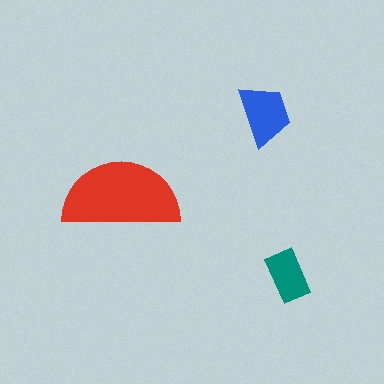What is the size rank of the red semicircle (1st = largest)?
1st.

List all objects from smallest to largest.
The teal rectangle, the blue trapezoid, the red semicircle.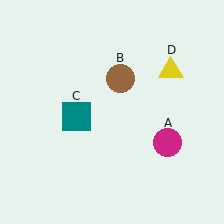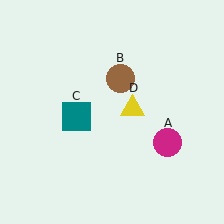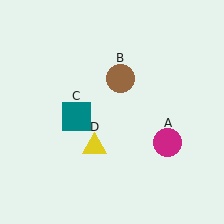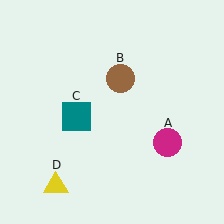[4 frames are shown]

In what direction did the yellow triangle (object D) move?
The yellow triangle (object D) moved down and to the left.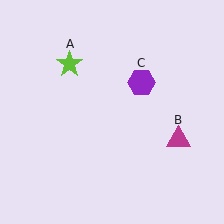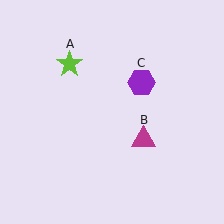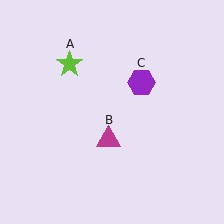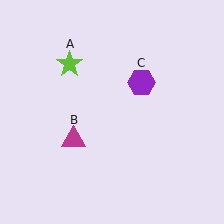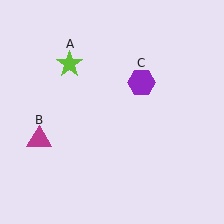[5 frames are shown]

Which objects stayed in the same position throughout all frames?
Lime star (object A) and purple hexagon (object C) remained stationary.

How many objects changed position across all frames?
1 object changed position: magenta triangle (object B).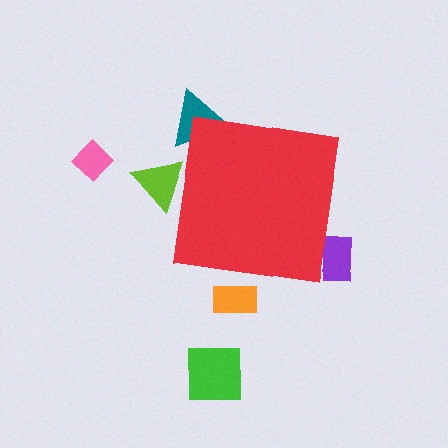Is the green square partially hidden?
No, the green square is fully visible.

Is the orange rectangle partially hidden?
Yes, the orange rectangle is partially hidden behind the red square.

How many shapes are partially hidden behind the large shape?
4 shapes are partially hidden.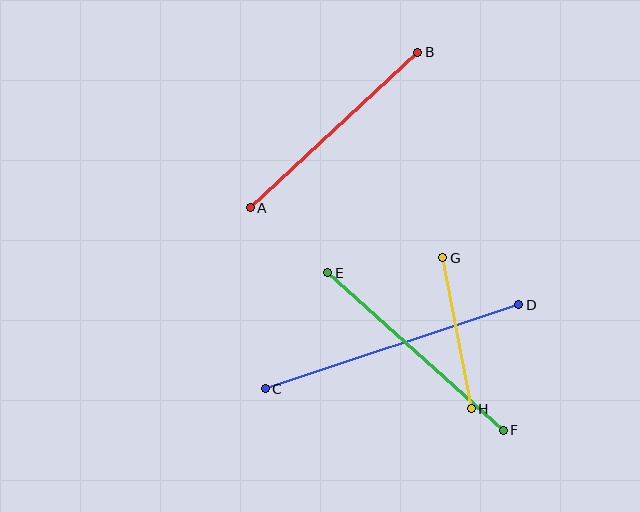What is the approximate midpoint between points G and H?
The midpoint is at approximately (457, 333) pixels.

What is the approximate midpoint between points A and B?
The midpoint is at approximately (334, 130) pixels.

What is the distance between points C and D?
The distance is approximately 267 pixels.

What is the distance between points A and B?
The distance is approximately 229 pixels.